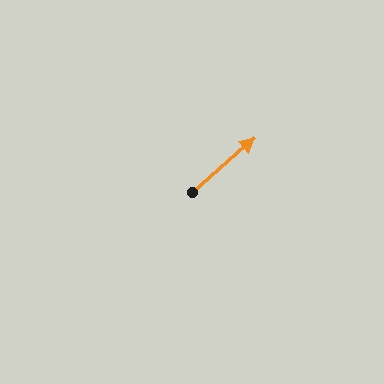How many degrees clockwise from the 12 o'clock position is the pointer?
Approximately 49 degrees.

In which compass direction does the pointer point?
Northeast.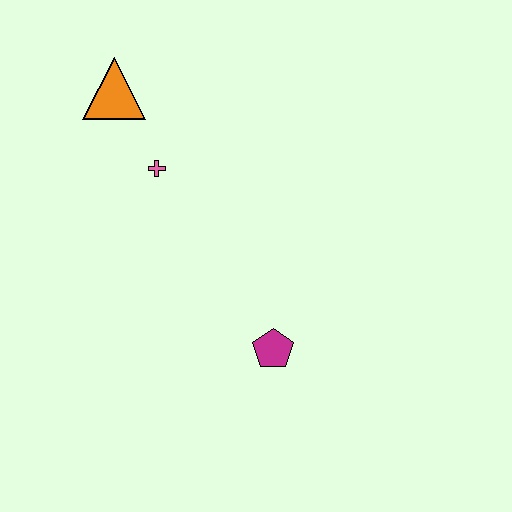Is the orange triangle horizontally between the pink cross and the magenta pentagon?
No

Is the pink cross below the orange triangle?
Yes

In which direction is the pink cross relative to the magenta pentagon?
The pink cross is above the magenta pentagon.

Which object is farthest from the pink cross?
The magenta pentagon is farthest from the pink cross.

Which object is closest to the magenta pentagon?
The pink cross is closest to the magenta pentagon.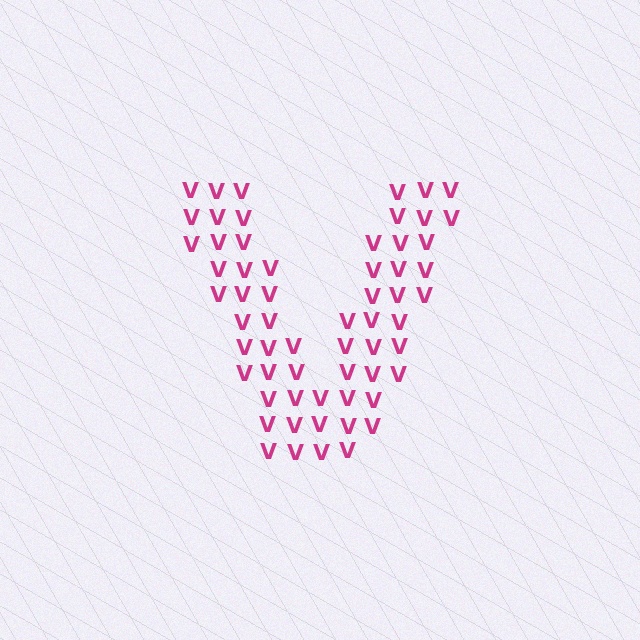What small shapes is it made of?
It is made of small letter V's.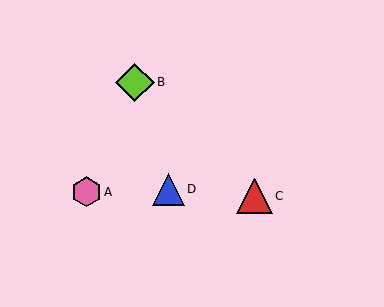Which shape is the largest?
The lime diamond (labeled B) is the largest.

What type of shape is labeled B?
Shape B is a lime diamond.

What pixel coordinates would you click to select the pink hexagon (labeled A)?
Click at (87, 192) to select the pink hexagon A.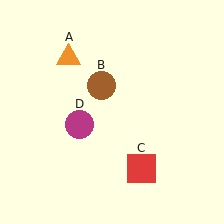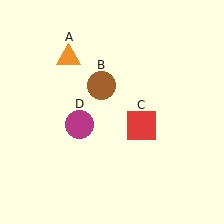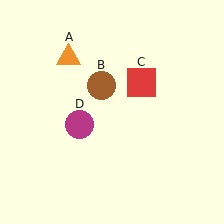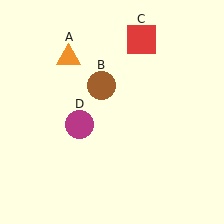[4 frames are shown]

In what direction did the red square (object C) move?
The red square (object C) moved up.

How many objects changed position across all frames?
1 object changed position: red square (object C).